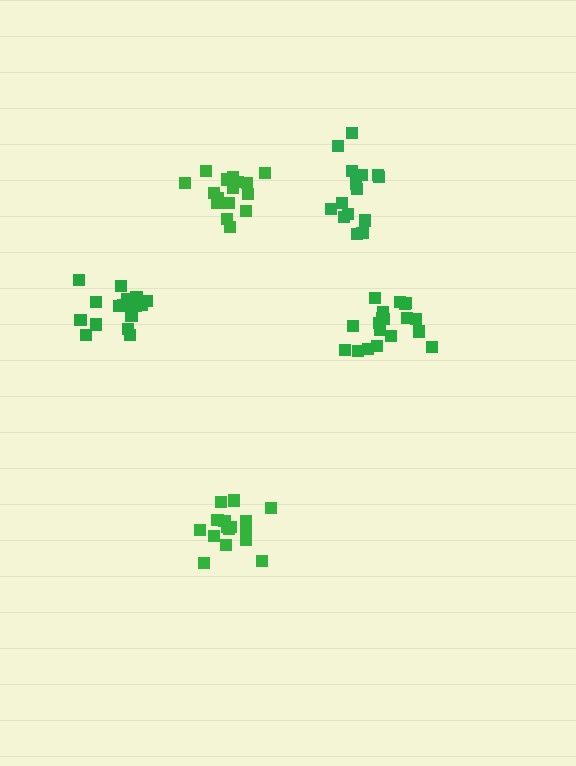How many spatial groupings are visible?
There are 5 spatial groupings.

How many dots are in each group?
Group 1: 16 dots, Group 2: 17 dots, Group 3: 19 dots, Group 4: 16 dots, Group 5: 15 dots (83 total).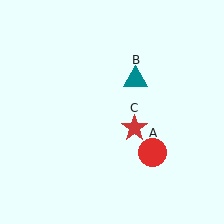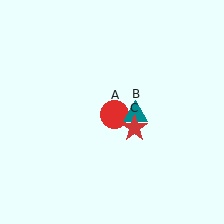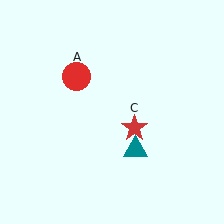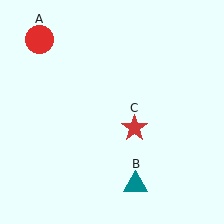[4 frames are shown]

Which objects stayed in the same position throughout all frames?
Red star (object C) remained stationary.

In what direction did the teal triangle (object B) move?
The teal triangle (object B) moved down.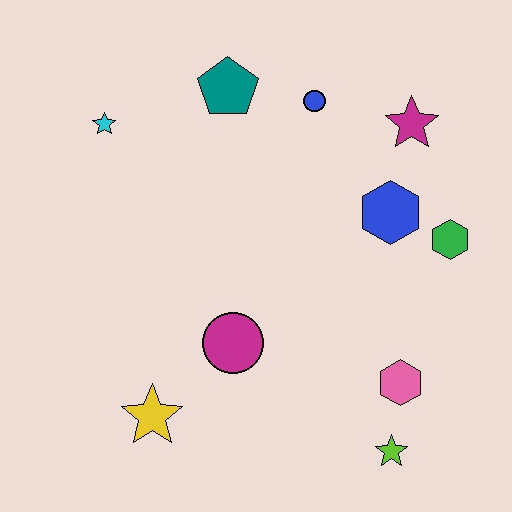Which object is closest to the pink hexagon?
The lime star is closest to the pink hexagon.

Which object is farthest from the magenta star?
The yellow star is farthest from the magenta star.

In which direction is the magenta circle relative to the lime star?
The magenta circle is to the left of the lime star.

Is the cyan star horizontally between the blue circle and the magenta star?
No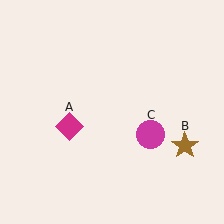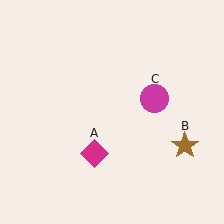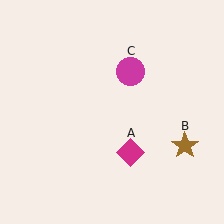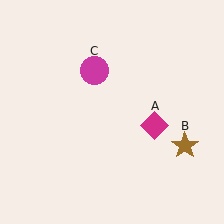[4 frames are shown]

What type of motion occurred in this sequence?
The magenta diamond (object A), magenta circle (object C) rotated counterclockwise around the center of the scene.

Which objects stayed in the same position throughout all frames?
Brown star (object B) remained stationary.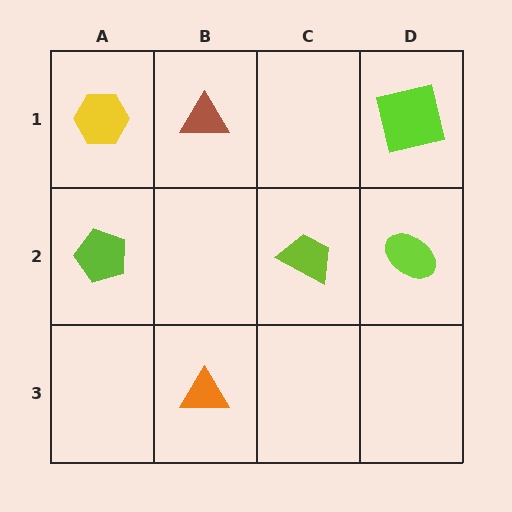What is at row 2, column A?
A lime pentagon.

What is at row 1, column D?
A lime square.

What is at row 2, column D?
A lime ellipse.